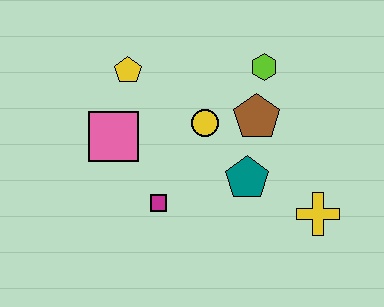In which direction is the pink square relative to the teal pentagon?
The pink square is to the left of the teal pentagon.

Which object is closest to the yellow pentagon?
The pink square is closest to the yellow pentagon.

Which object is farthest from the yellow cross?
The yellow pentagon is farthest from the yellow cross.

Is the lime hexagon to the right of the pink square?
Yes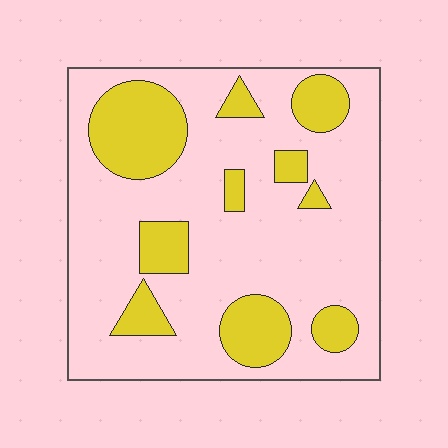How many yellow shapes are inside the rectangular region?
10.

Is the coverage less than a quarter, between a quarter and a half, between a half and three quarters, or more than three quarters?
Between a quarter and a half.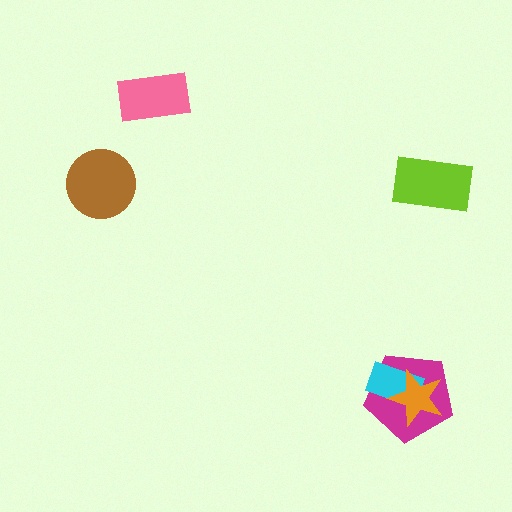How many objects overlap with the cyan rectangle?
2 objects overlap with the cyan rectangle.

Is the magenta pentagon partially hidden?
Yes, it is partially covered by another shape.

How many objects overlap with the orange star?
2 objects overlap with the orange star.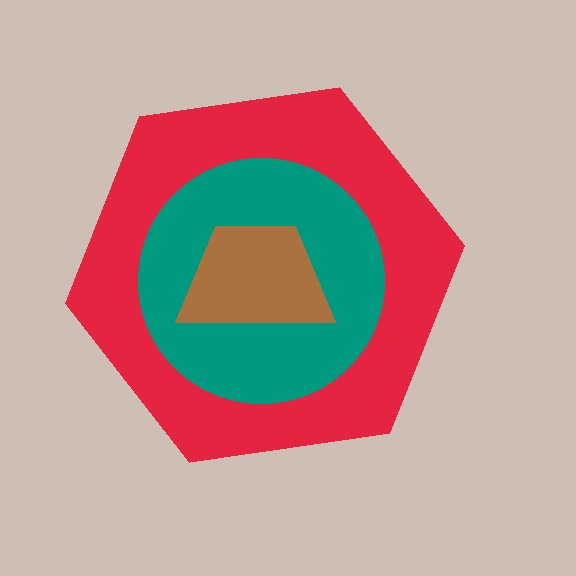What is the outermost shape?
The red hexagon.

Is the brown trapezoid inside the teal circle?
Yes.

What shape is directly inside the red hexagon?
The teal circle.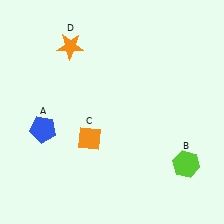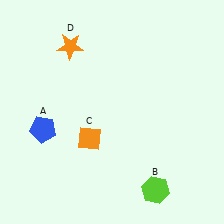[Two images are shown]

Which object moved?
The lime hexagon (B) moved left.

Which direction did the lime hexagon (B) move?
The lime hexagon (B) moved left.